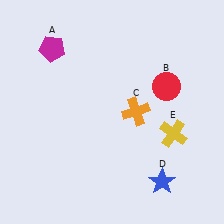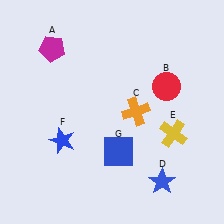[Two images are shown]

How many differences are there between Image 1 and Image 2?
There are 2 differences between the two images.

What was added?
A blue star (F), a blue square (G) were added in Image 2.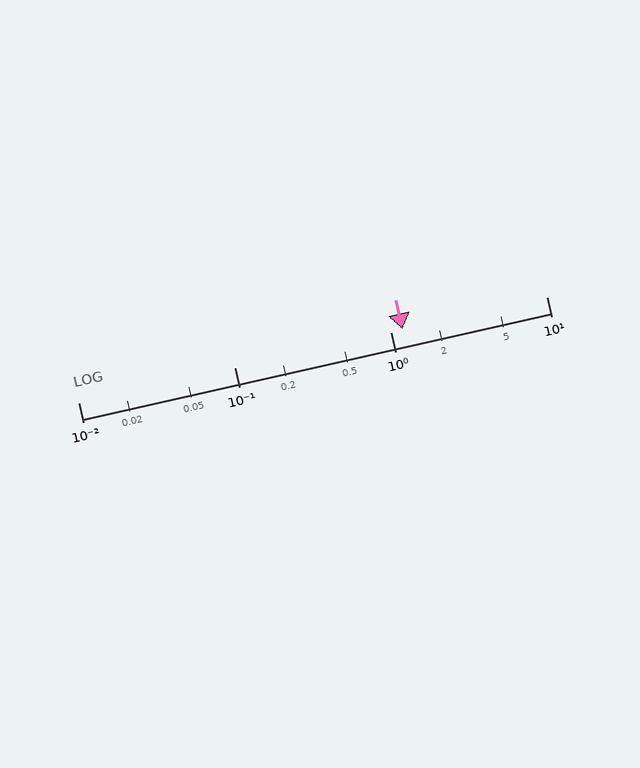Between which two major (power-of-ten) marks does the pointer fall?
The pointer is between 1 and 10.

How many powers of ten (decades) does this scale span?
The scale spans 3 decades, from 0.01 to 10.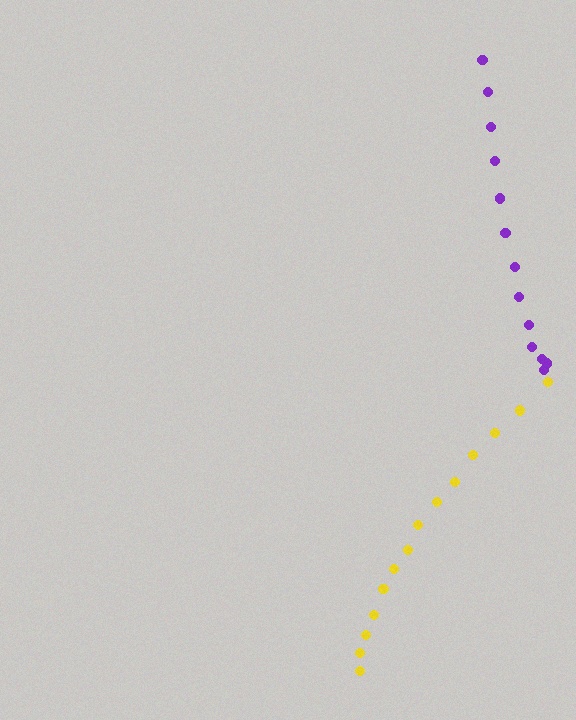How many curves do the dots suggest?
There are 2 distinct paths.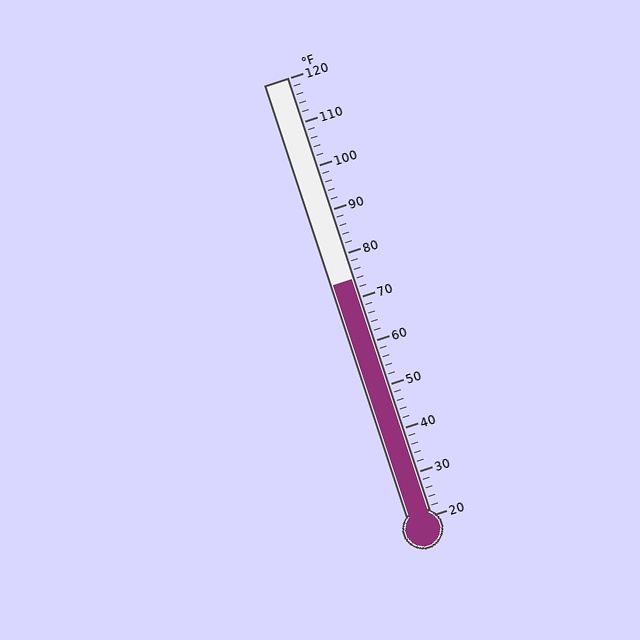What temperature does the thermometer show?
The thermometer shows approximately 74°F.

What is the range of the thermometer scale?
The thermometer scale ranges from 20°F to 120°F.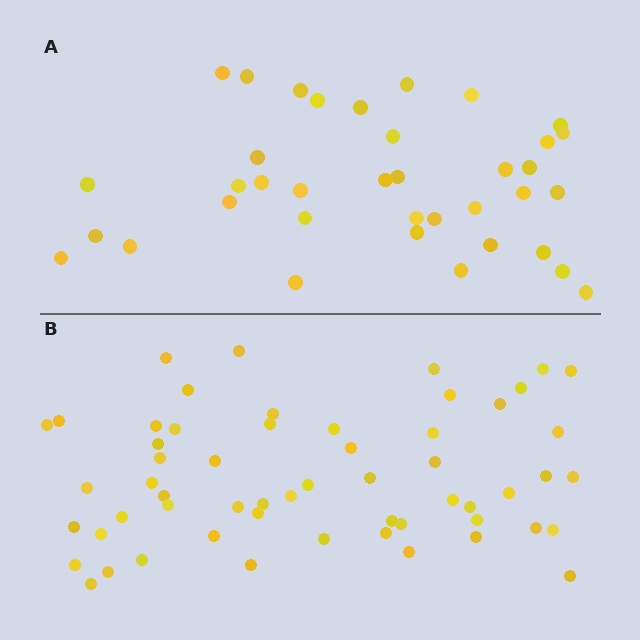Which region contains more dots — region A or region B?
Region B (the bottom region) has more dots.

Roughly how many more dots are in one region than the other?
Region B has approximately 20 more dots than region A.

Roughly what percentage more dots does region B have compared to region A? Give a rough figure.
About 55% more.